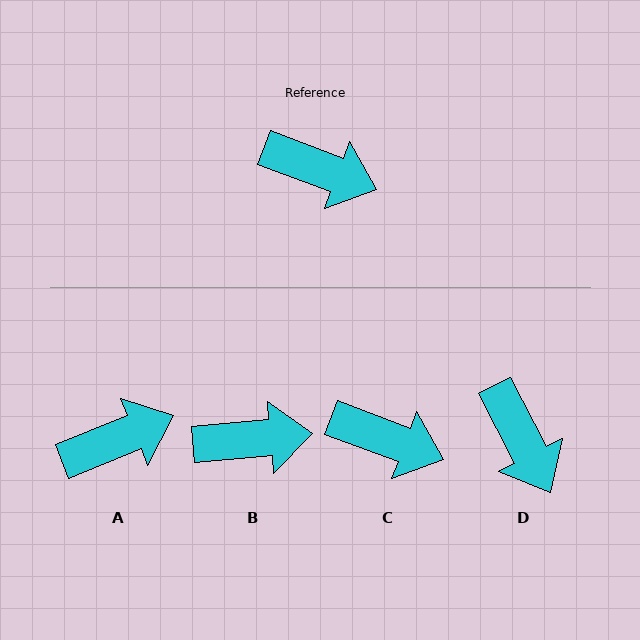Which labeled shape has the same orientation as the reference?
C.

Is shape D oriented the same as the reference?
No, it is off by about 42 degrees.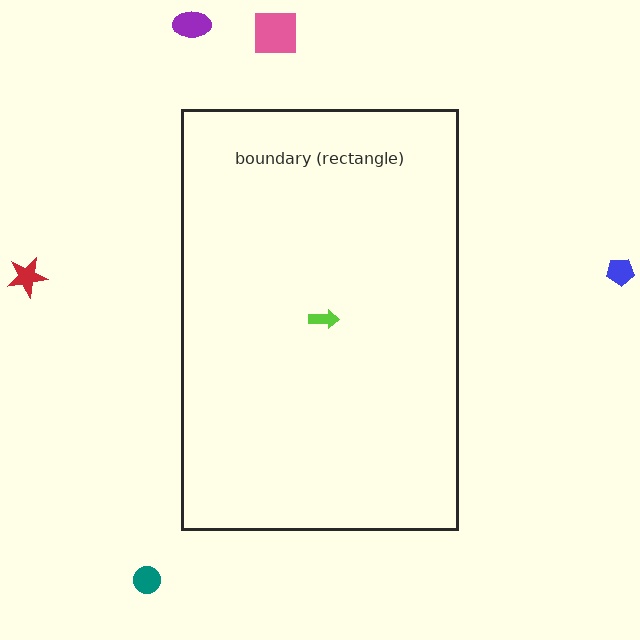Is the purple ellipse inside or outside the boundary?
Outside.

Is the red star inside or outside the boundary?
Outside.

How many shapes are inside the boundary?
1 inside, 5 outside.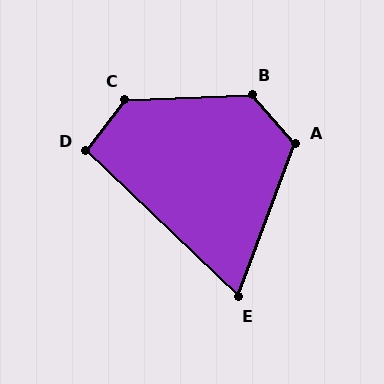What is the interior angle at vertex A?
Approximately 118 degrees (obtuse).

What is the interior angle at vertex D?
Approximately 96 degrees (obtuse).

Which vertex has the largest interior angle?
C, at approximately 130 degrees.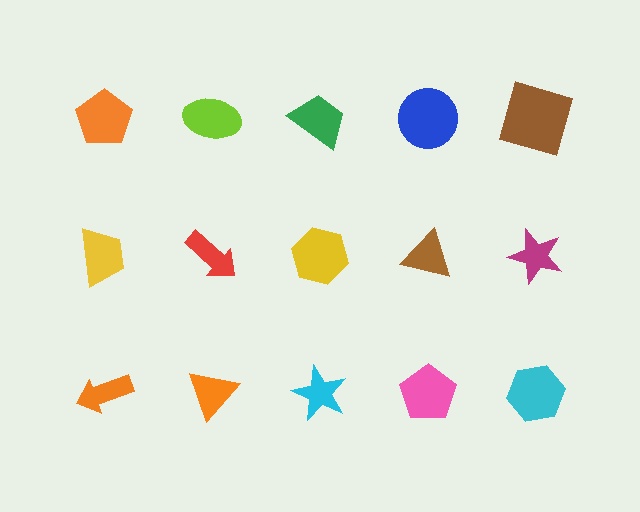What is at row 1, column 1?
An orange pentagon.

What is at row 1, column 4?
A blue circle.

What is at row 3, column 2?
An orange triangle.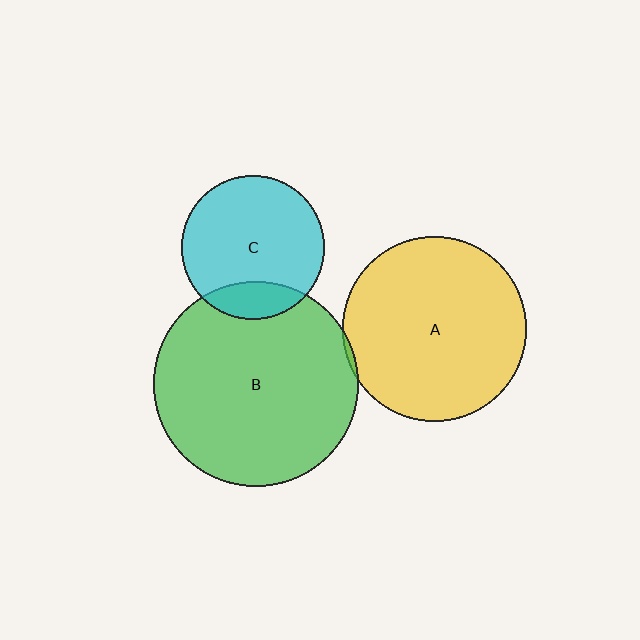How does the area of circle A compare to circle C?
Approximately 1.7 times.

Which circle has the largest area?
Circle B (green).